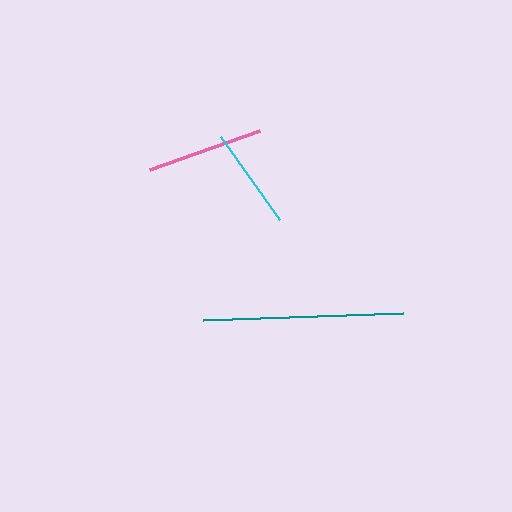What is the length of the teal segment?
The teal segment is approximately 200 pixels long.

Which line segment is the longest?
The teal line is the longest at approximately 200 pixels.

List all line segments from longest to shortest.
From longest to shortest: teal, pink, cyan.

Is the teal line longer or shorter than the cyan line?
The teal line is longer than the cyan line.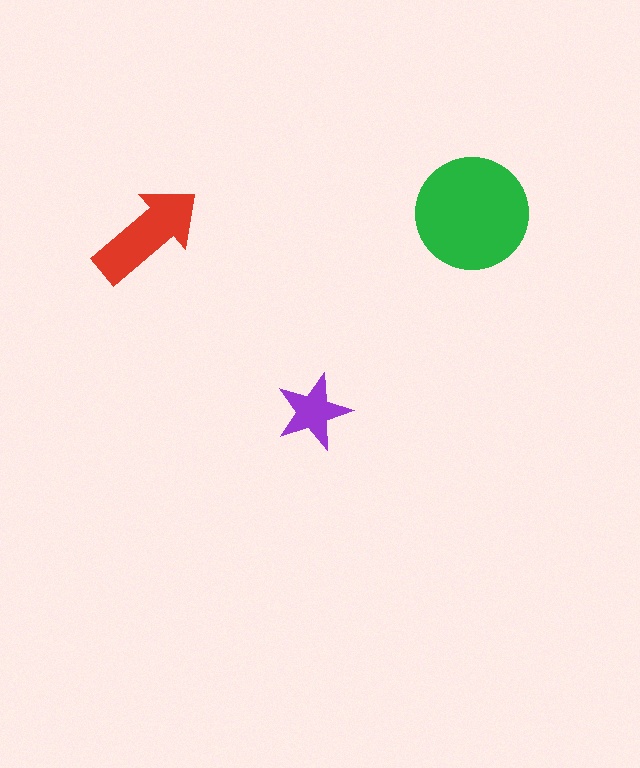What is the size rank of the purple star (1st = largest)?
3rd.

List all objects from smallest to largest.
The purple star, the red arrow, the green circle.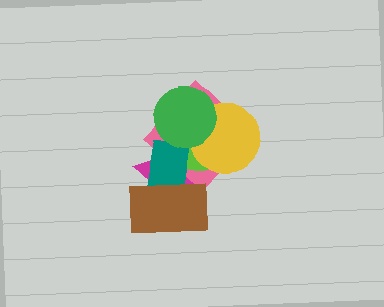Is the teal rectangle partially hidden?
Yes, it is partially covered by another shape.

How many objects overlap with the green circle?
4 objects overlap with the green circle.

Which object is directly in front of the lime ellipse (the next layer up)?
The yellow circle is directly in front of the lime ellipse.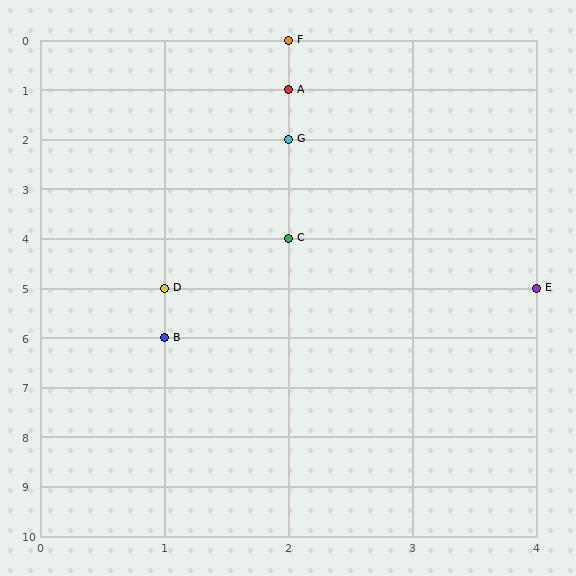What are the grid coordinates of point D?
Point D is at grid coordinates (1, 5).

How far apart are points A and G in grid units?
Points A and G are 1 row apart.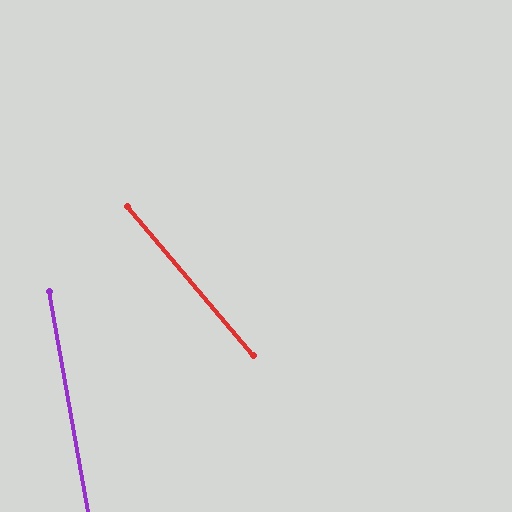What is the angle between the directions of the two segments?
Approximately 30 degrees.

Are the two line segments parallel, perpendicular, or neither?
Neither parallel nor perpendicular — they differ by about 30°.